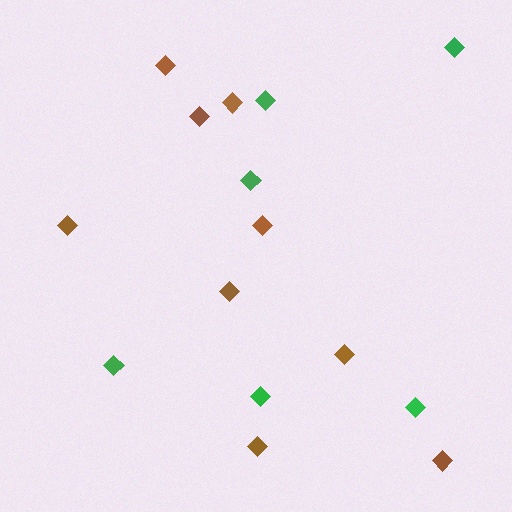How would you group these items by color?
There are 2 groups: one group of brown diamonds (9) and one group of green diamonds (6).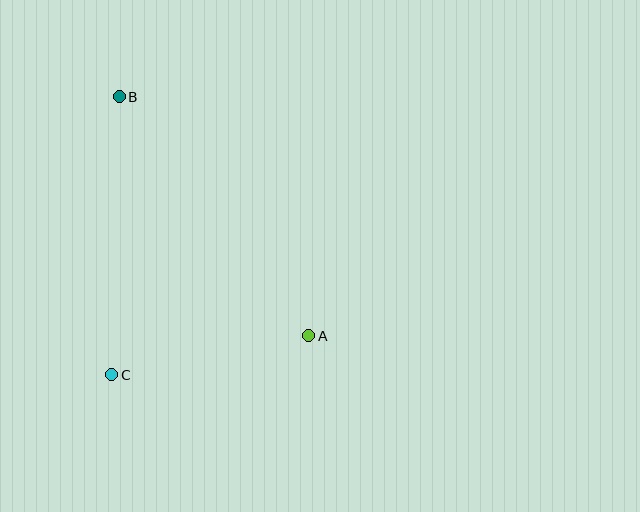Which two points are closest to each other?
Points A and C are closest to each other.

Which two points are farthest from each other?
Points A and B are farthest from each other.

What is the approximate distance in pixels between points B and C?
The distance between B and C is approximately 278 pixels.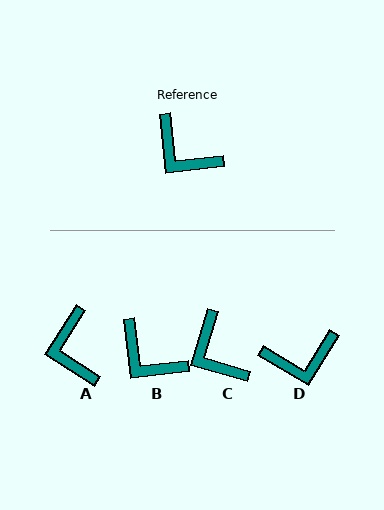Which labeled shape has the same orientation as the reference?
B.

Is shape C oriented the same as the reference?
No, it is off by about 23 degrees.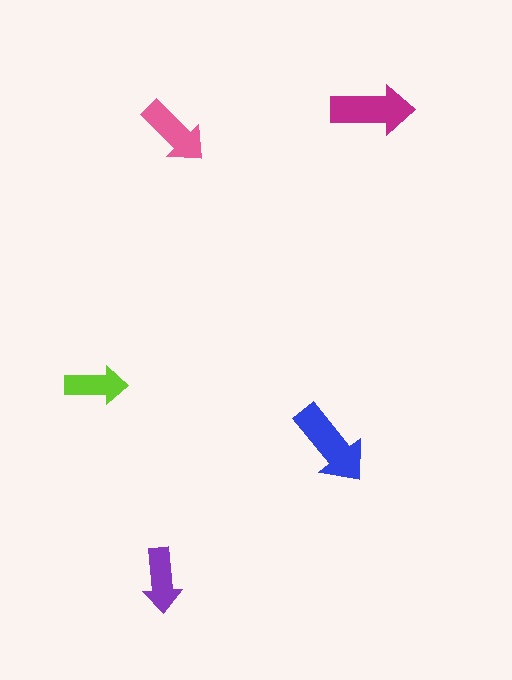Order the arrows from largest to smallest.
the blue one, the magenta one, the pink one, the purple one, the lime one.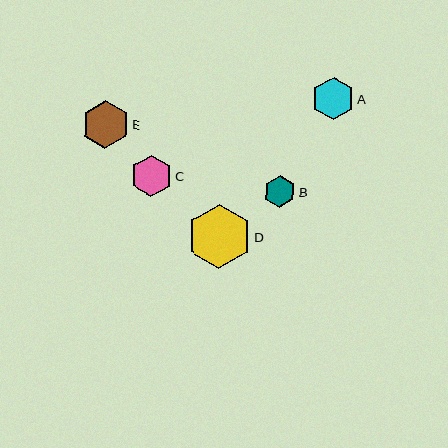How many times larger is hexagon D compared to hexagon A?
Hexagon D is approximately 1.5 times the size of hexagon A.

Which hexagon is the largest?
Hexagon D is the largest with a size of approximately 64 pixels.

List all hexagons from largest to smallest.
From largest to smallest: D, E, A, C, B.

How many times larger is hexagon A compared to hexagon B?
Hexagon A is approximately 1.3 times the size of hexagon B.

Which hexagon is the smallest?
Hexagon B is the smallest with a size of approximately 32 pixels.